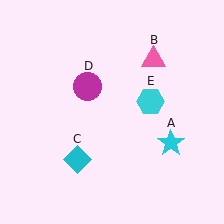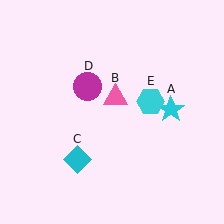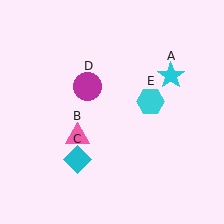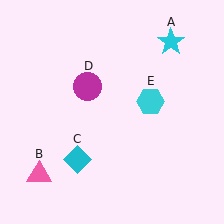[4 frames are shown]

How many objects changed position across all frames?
2 objects changed position: cyan star (object A), pink triangle (object B).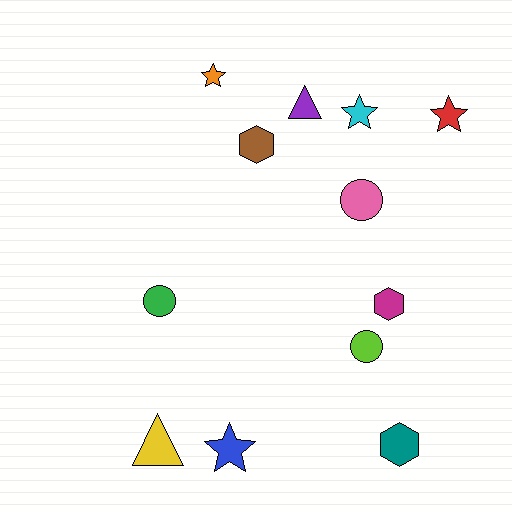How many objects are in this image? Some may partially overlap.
There are 12 objects.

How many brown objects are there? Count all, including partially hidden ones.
There is 1 brown object.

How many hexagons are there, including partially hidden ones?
There are 3 hexagons.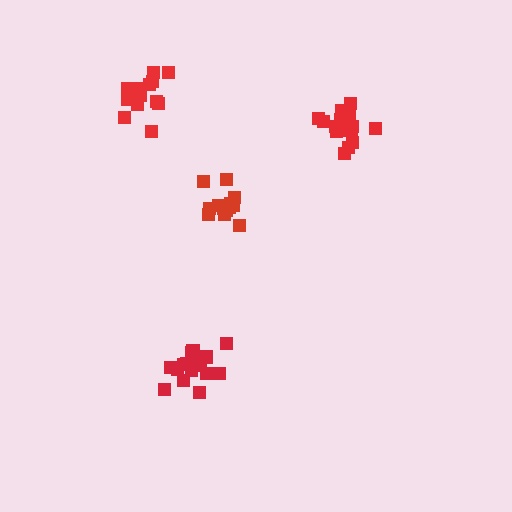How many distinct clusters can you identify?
There are 4 distinct clusters.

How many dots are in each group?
Group 1: 16 dots, Group 2: 15 dots, Group 3: 14 dots, Group 4: 17 dots (62 total).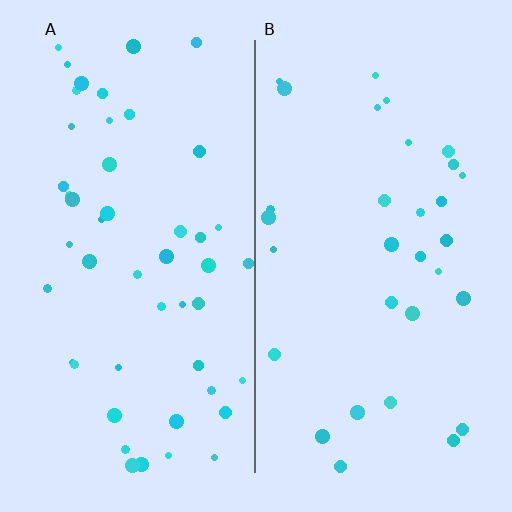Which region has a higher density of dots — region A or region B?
A (the left).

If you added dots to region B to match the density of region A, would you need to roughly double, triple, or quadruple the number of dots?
Approximately double.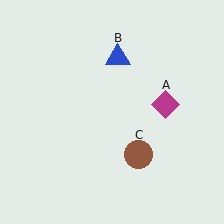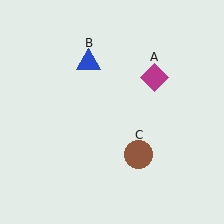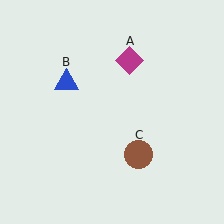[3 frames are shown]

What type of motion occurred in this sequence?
The magenta diamond (object A), blue triangle (object B) rotated counterclockwise around the center of the scene.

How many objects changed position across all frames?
2 objects changed position: magenta diamond (object A), blue triangle (object B).